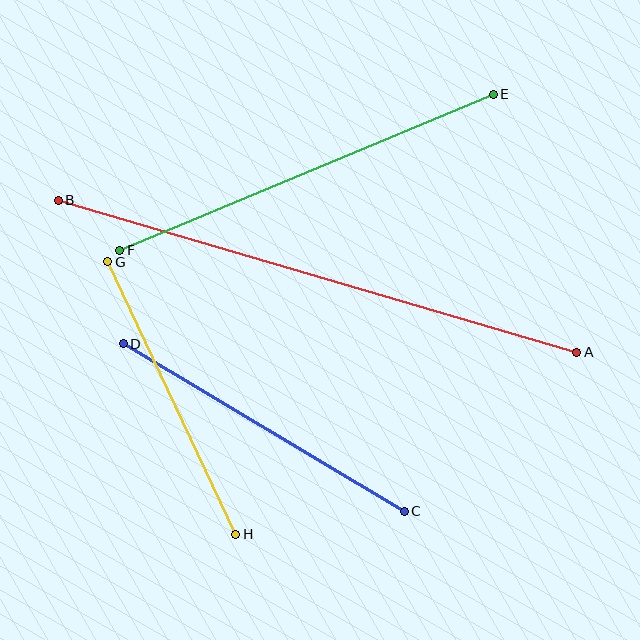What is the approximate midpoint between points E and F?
The midpoint is at approximately (307, 172) pixels.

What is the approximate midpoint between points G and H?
The midpoint is at approximately (172, 398) pixels.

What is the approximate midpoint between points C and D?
The midpoint is at approximately (264, 427) pixels.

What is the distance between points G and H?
The distance is approximately 301 pixels.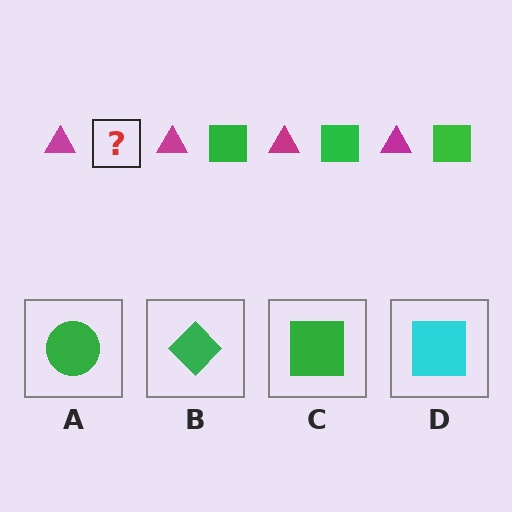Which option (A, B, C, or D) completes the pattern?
C.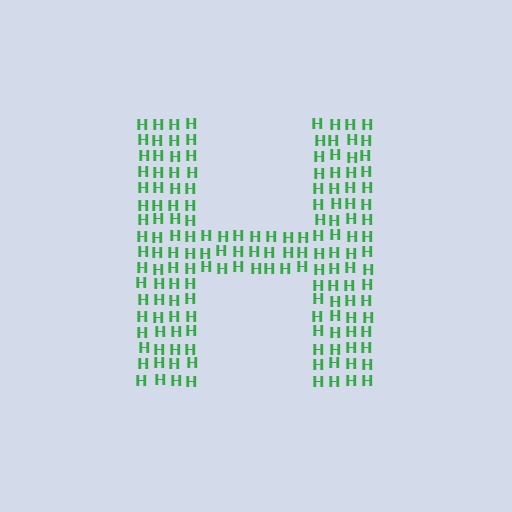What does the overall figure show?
The overall figure shows the letter H.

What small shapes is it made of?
It is made of small letter H's.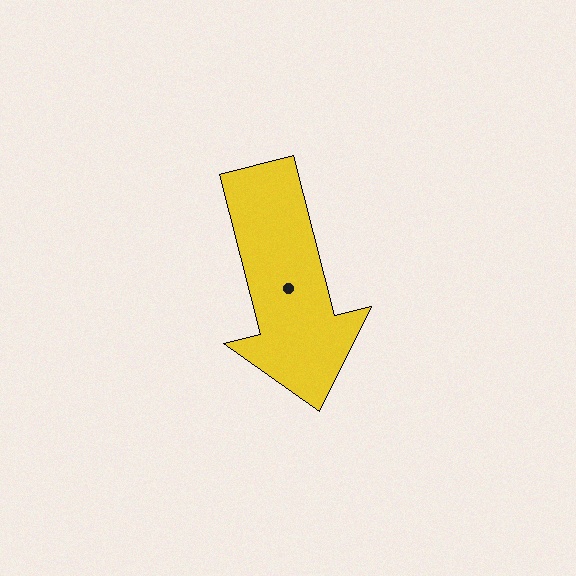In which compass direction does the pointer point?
South.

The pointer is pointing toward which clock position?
Roughly 6 o'clock.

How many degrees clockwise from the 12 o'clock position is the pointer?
Approximately 166 degrees.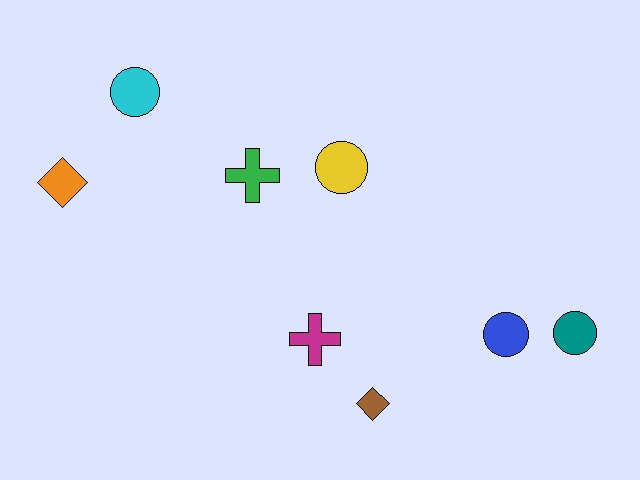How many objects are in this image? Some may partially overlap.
There are 8 objects.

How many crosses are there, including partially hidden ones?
There are 2 crosses.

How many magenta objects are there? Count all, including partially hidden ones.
There is 1 magenta object.